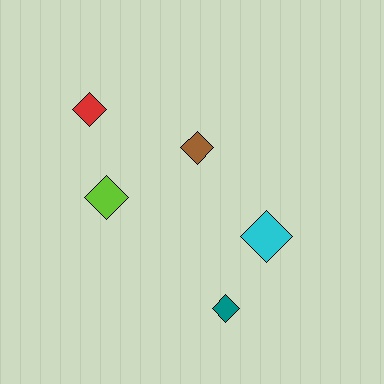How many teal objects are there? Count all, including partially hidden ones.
There is 1 teal object.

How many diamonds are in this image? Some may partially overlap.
There are 5 diamonds.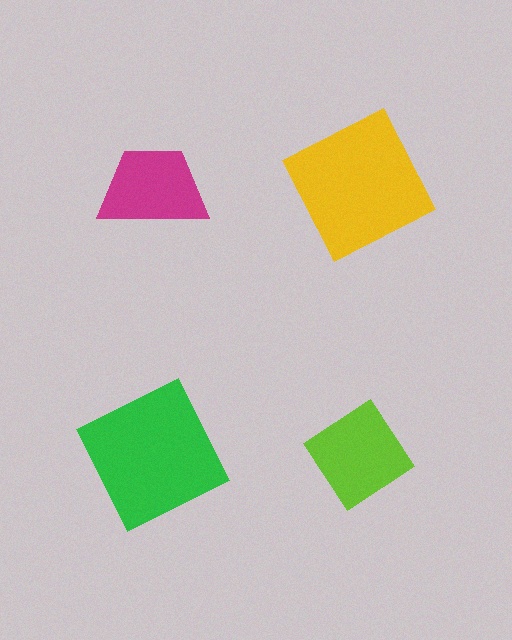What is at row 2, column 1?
A green square.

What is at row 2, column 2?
A lime diamond.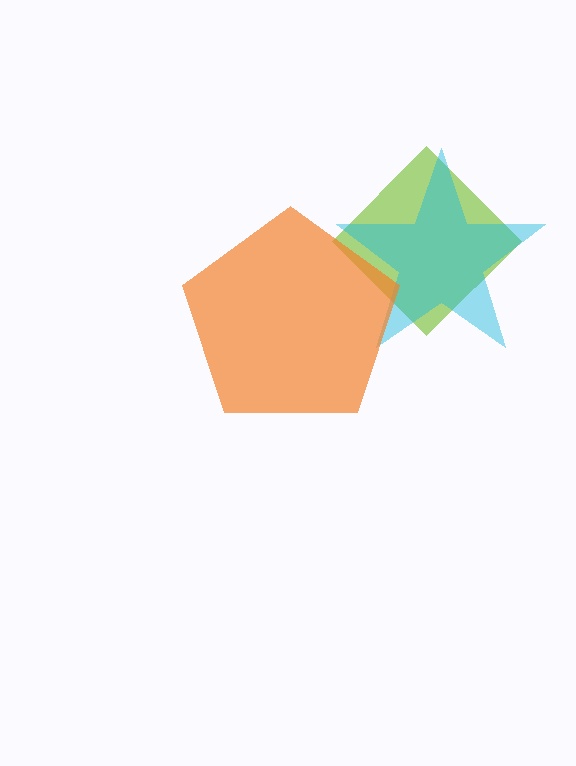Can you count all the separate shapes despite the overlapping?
Yes, there are 3 separate shapes.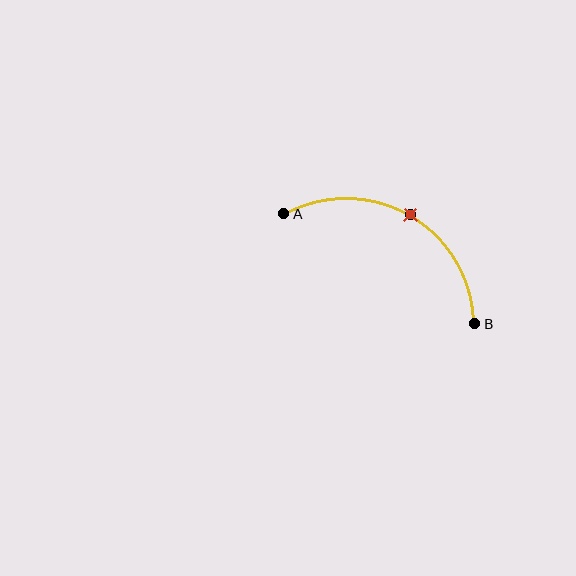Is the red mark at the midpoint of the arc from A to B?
Yes. The red mark lies on the arc at equal arc-length from both A and B — it is the arc midpoint.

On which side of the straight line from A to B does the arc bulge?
The arc bulges above the straight line connecting A and B.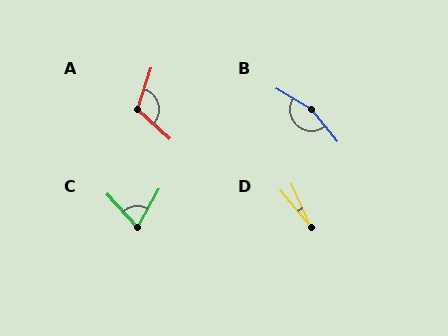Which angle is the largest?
B, at approximately 159 degrees.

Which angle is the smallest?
D, at approximately 16 degrees.